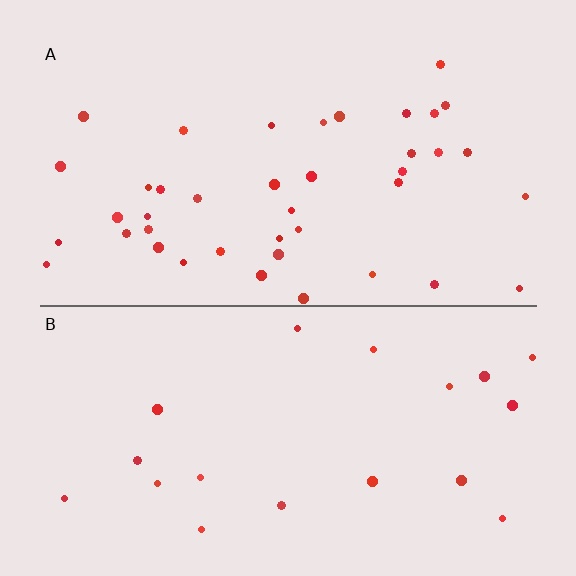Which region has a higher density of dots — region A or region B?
A (the top).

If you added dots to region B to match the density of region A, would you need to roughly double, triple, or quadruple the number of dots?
Approximately double.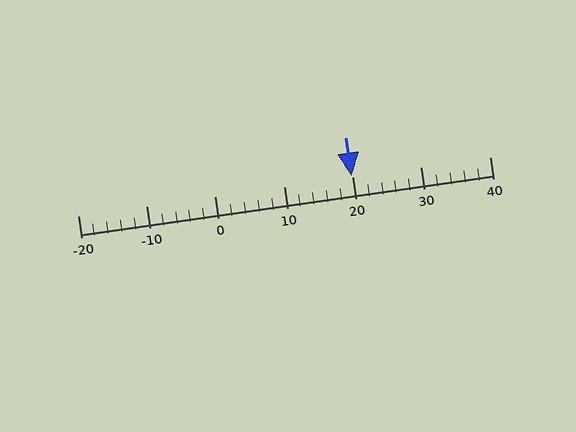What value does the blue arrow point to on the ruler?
The blue arrow points to approximately 20.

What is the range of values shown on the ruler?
The ruler shows values from -20 to 40.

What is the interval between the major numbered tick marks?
The major tick marks are spaced 10 units apart.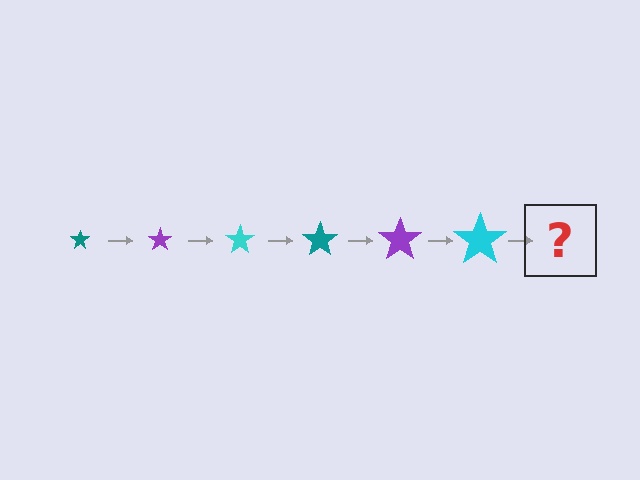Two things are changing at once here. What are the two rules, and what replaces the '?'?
The two rules are that the star grows larger each step and the color cycles through teal, purple, and cyan. The '?' should be a teal star, larger than the previous one.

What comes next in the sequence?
The next element should be a teal star, larger than the previous one.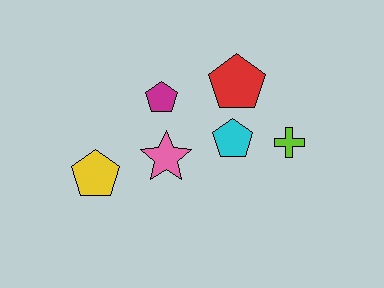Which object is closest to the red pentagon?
The cyan pentagon is closest to the red pentagon.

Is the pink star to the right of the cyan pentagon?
No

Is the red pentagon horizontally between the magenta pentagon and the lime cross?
Yes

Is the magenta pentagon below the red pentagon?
Yes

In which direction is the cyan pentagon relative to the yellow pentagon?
The cyan pentagon is to the right of the yellow pentagon.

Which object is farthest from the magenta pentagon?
The lime cross is farthest from the magenta pentagon.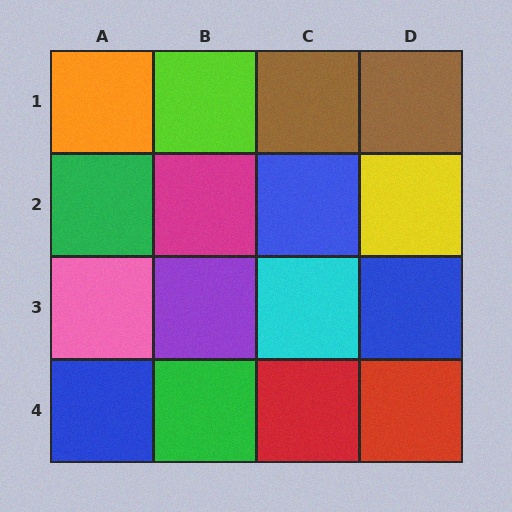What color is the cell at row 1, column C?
Brown.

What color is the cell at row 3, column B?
Purple.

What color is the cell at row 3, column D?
Blue.